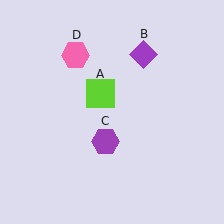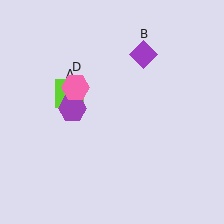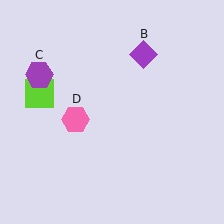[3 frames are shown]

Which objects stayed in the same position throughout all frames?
Purple diamond (object B) remained stationary.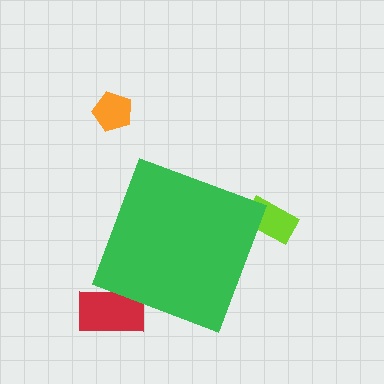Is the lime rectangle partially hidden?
Yes, the lime rectangle is partially hidden behind the green diamond.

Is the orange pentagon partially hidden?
No, the orange pentagon is fully visible.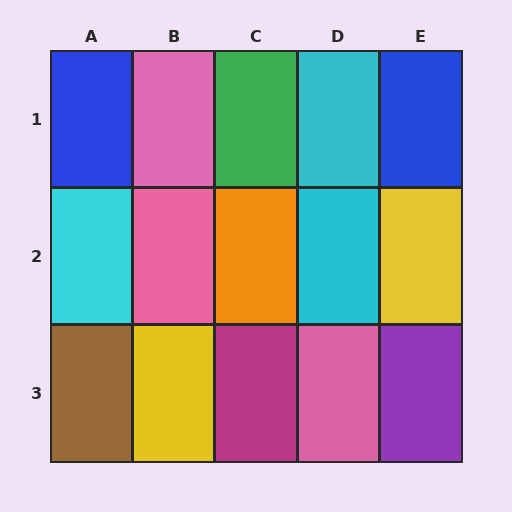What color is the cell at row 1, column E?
Blue.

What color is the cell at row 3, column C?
Magenta.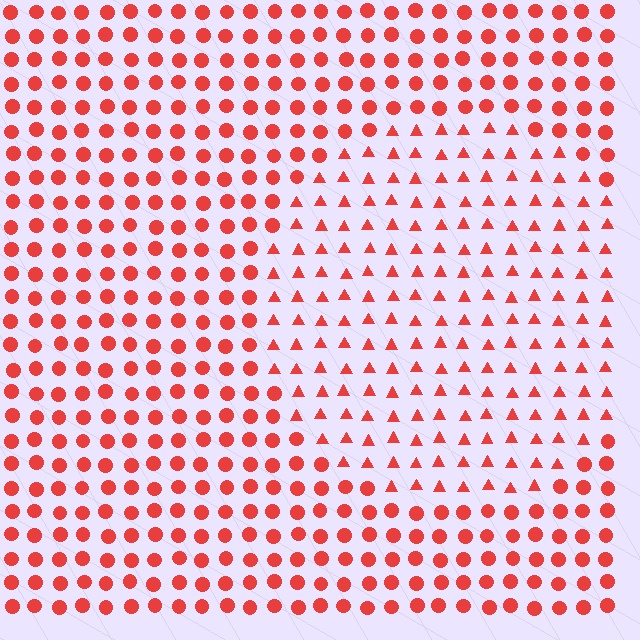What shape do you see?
I see a circle.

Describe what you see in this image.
The image is filled with small red elements arranged in a uniform grid. A circle-shaped region contains triangles, while the surrounding area contains circles. The boundary is defined purely by the change in element shape.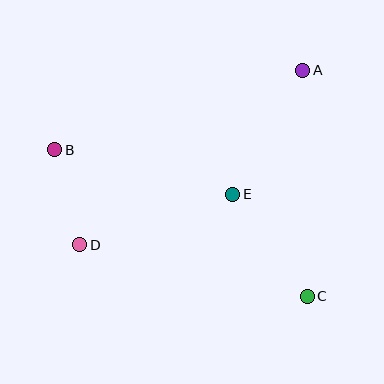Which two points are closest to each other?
Points B and D are closest to each other.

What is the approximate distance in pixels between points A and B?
The distance between A and B is approximately 261 pixels.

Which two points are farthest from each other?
Points B and C are farthest from each other.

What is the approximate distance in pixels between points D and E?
The distance between D and E is approximately 161 pixels.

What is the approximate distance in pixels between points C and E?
The distance between C and E is approximately 126 pixels.